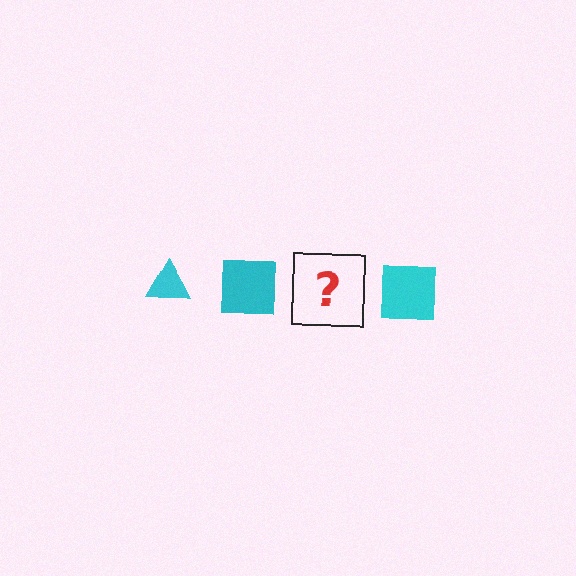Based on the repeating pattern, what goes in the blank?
The blank should be a cyan triangle.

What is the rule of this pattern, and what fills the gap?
The rule is that the pattern cycles through triangle, square shapes in cyan. The gap should be filled with a cyan triangle.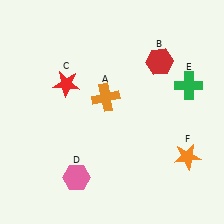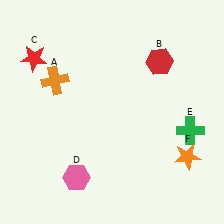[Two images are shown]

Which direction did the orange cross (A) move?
The orange cross (A) moved left.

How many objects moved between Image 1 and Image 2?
3 objects moved between the two images.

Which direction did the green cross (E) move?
The green cross (E) moved down.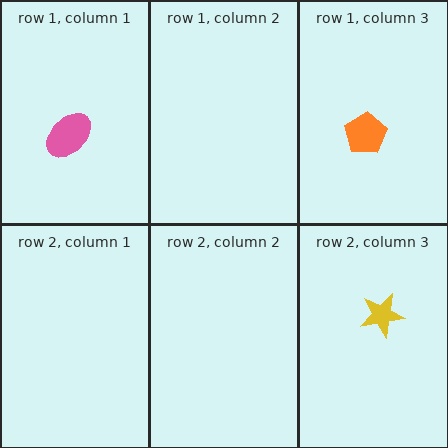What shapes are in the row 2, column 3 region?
The yellow star.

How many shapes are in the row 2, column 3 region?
1.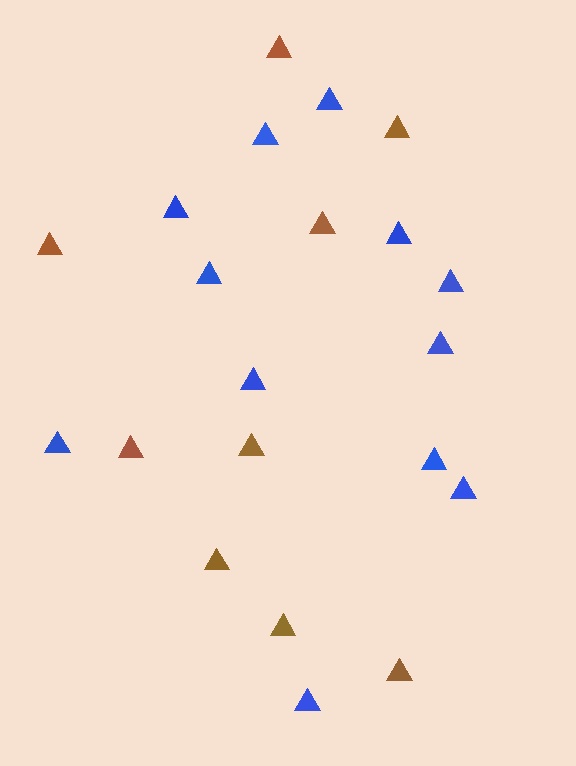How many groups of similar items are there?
There are 2 groups: one group of blue triangles (12) and one group of brown triangles (9).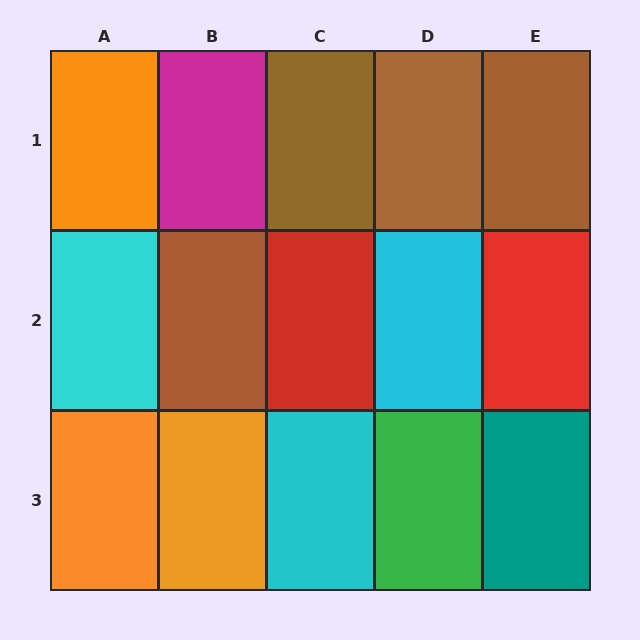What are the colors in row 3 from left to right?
Orange, orange, cyan, green, teal.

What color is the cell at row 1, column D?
Brown.